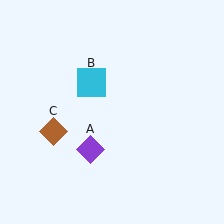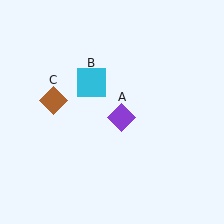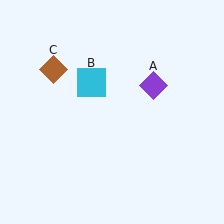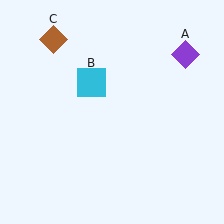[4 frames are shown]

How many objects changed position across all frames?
2 objects changed position: purple diamond (object A), brown diamond (object C).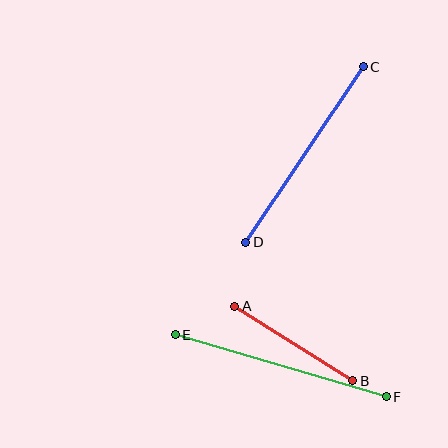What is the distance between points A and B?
The distance is approximately 140 pixels.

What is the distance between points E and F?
The distance is approximately 220 pixels.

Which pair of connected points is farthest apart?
Points E and F are farthest apart.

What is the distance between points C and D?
The distance is approximately 211 pixels.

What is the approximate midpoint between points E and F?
The midpoint is at approximately (281, 366) pixels.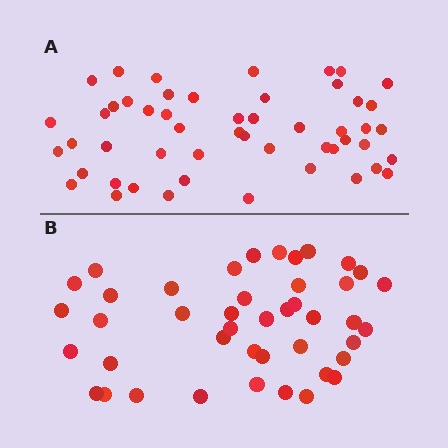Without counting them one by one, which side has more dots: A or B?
Region A (the top region) has more dots.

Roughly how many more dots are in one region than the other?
Region A has roughly 8 or so more dots than region B.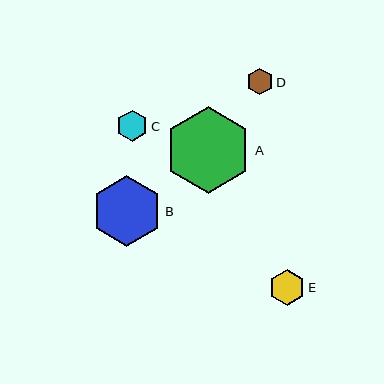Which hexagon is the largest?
Hexagon A is the largest with a size of approximately 87 pixels.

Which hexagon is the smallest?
Hexagon D is the smallest with a size of approximately 27 pixels.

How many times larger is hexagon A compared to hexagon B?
Hexagon A is approximately 1.2 times the size of hexagon B.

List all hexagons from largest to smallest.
From largest to smallest: A, B, E, C, D.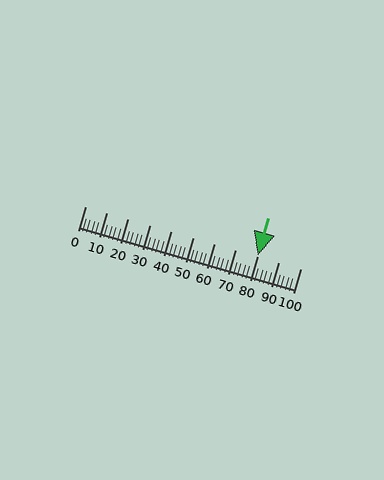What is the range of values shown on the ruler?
The ruler shows values from 0 to 100.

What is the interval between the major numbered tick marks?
The major tick marks are spaced 10 units apart.